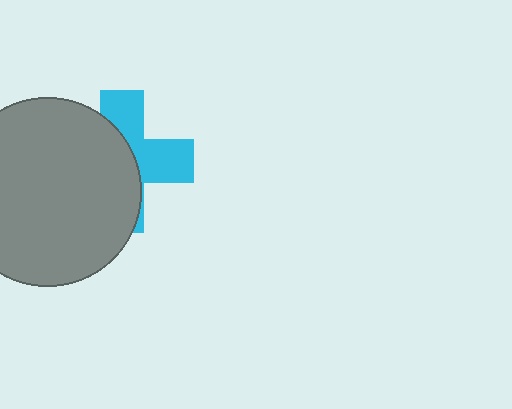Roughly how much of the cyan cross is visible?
A small part of it is visible (roughly 42%).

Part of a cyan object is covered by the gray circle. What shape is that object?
It is a cross.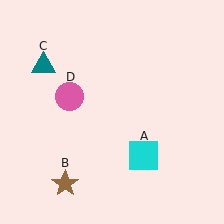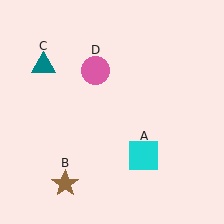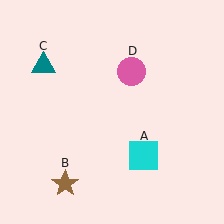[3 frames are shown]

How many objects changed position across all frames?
1 object changed position: pink circle (object D).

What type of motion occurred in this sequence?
The pink circle (object D) rotated clockwise around the center of the scene.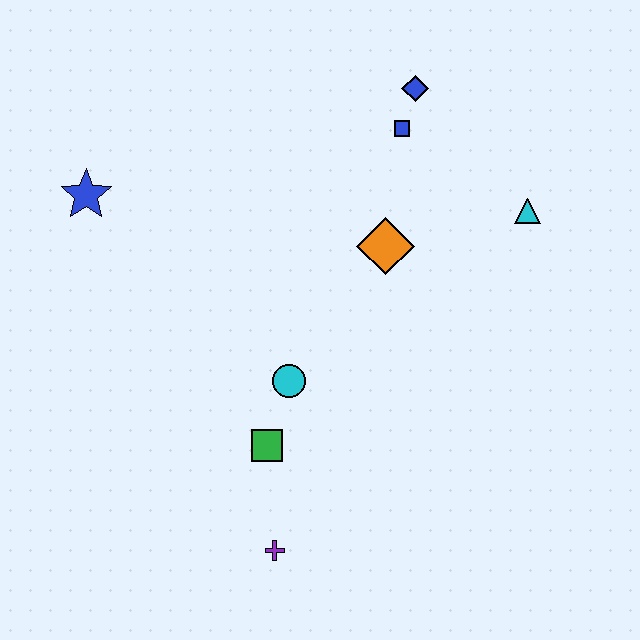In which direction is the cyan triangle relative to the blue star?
The cyan triangle is to the right of the blue star.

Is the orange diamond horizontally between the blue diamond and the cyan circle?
Yes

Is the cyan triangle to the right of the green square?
Yes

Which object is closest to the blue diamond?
The blue square is closest to the blue diamond.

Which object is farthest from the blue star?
The cyan triangle is farthest from the blue star.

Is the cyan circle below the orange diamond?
Yes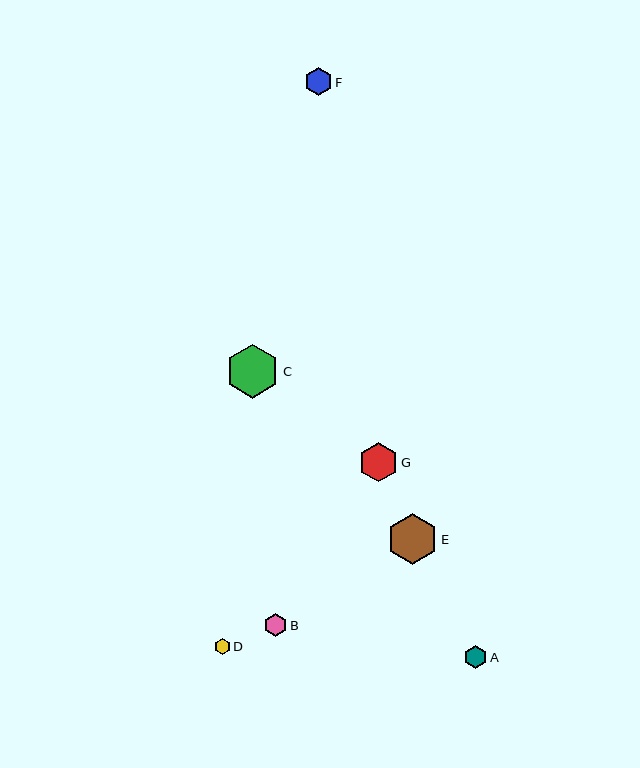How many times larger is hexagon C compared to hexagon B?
Hexagon C is approximately 2.3 times the size of hexagon B.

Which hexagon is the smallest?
Hexagon D is the smallest with a size of approximately 16 pixels.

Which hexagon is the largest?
Hexagon C is the largest with a size of approximately 54 pixels.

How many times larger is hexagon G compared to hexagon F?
Hexagon G is approximately 1.4 times the size of hexagon F.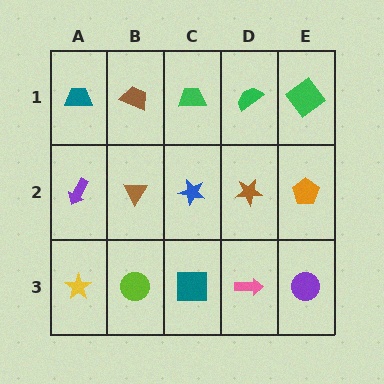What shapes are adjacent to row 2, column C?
A green trapezoid (row 1, column C), a teal square (row 3, column C), a brown triangle (row 2, column B), a brown star (row 2, column D).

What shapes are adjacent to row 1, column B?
A brown triangle (row 2, column B), a teal trapezoid (row 1, column A), a green trapezoid (row 1, column C).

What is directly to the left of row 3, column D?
A teal square.